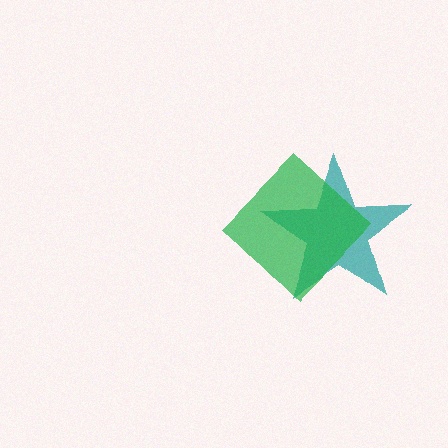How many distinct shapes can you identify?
There are 2 distinct shapes: a teal star, a green diamond.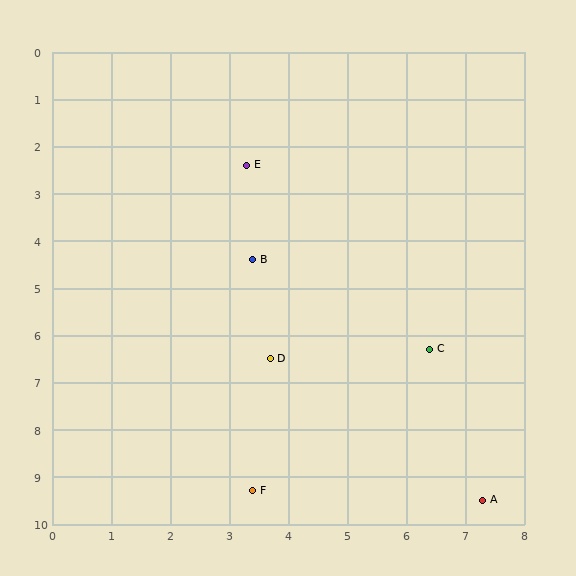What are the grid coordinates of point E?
Point E is at approximately (3.3, 2.4).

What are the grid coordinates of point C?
Point C is at approximately (6.4, 6.3).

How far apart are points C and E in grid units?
Points C and E are about 5.0 grid units apart.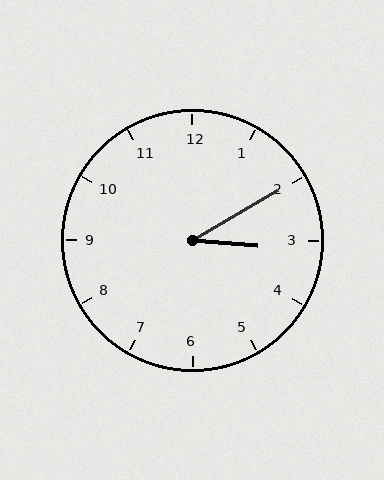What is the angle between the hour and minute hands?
Approximately 35 degrees.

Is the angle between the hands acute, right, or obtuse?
It is acute.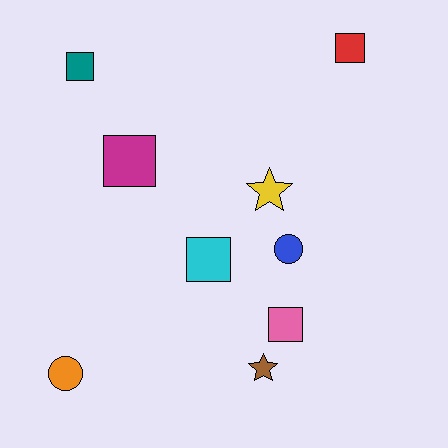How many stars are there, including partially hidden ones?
There are 2 stars.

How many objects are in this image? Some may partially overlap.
There are 9 objects.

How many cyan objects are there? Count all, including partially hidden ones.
There is 1 cyan object.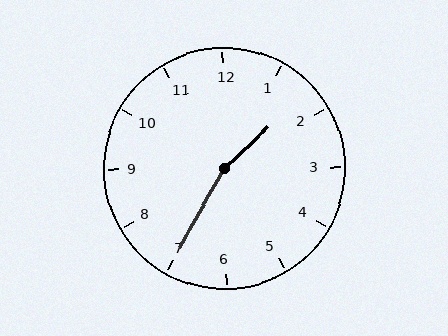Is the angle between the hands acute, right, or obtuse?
It is obtuse.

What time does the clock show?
1:35.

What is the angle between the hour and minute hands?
Approximately 162 degrees.